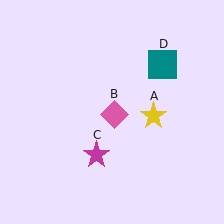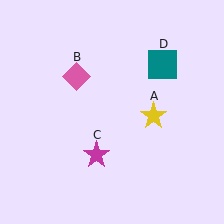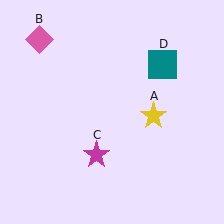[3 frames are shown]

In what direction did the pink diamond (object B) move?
The pink diamond (object B) moved up and to the left.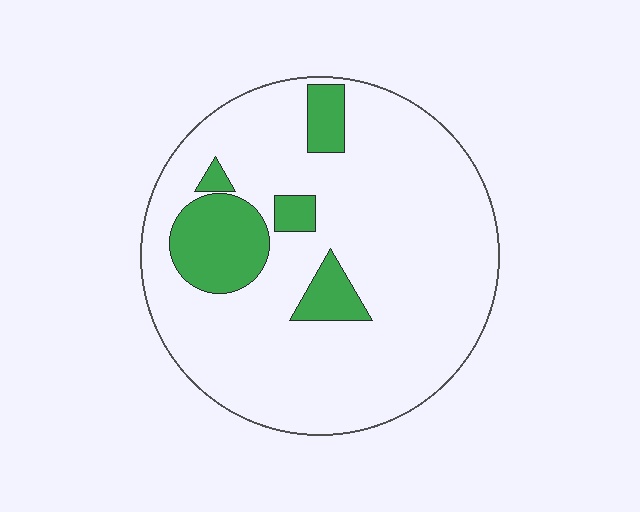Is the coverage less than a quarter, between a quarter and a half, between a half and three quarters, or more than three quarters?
Less than a quarter.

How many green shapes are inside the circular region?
5.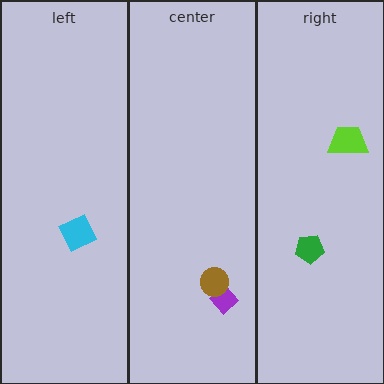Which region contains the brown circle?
The center region.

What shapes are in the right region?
The lime trapezoid, the green pentagon.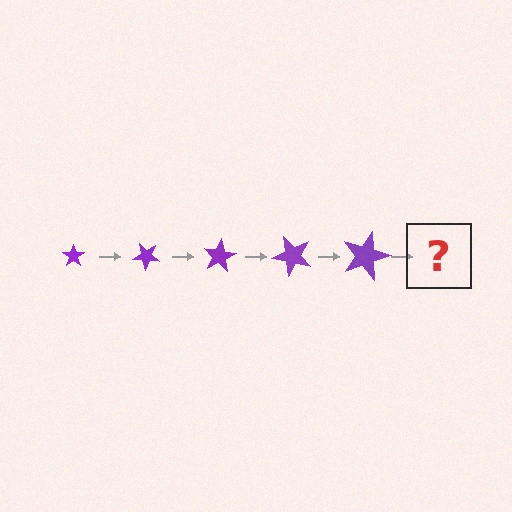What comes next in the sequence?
The next element should be a star, larger than the previous one and rotated 200 degrees from the start.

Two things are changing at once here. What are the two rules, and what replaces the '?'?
The two rules are that the star grows larger each step and it rotates 40 degrees each step. The '?' should be a star, larger than the previous one and rotated 200 degrees from the start.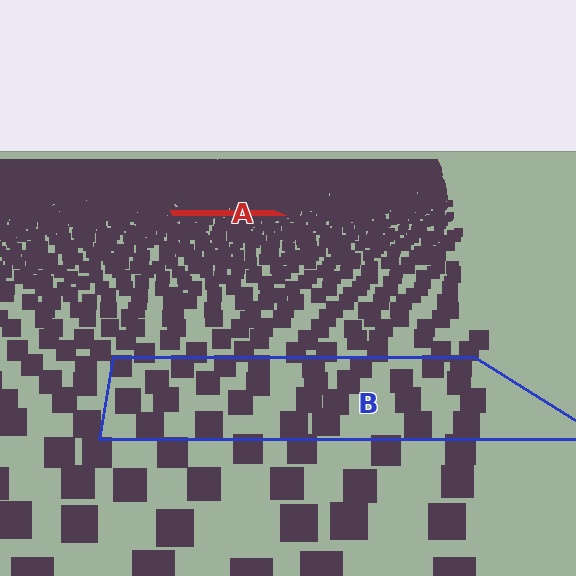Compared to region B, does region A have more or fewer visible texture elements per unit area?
Region A has more texture elements per unit area — they are packed more densely because it is farther away.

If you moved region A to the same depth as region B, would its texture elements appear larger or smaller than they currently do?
They would appear larger. At a closer depth, the same texture elements are projected at a bigger on-screen size.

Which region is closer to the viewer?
Region B is closer. The texture elements there are larger and more spread out.